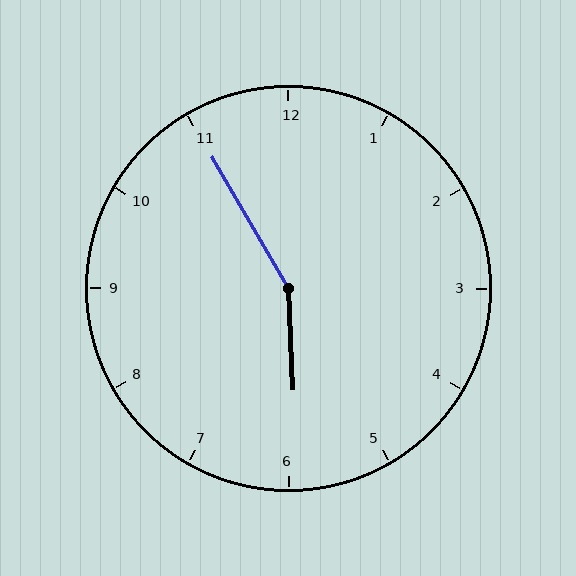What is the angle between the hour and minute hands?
Approximately 152 degrees.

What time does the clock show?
5:55.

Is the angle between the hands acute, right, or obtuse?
It is obtuse.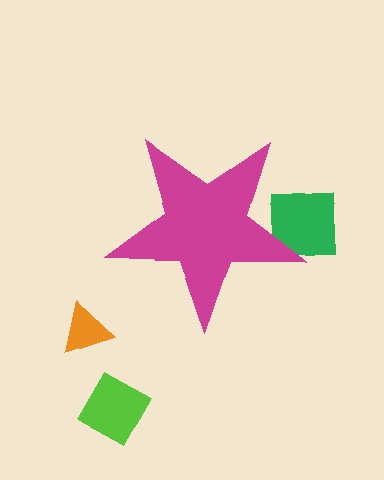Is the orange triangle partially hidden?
No, the orange triangle is fully visible.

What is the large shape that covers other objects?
A magenta star.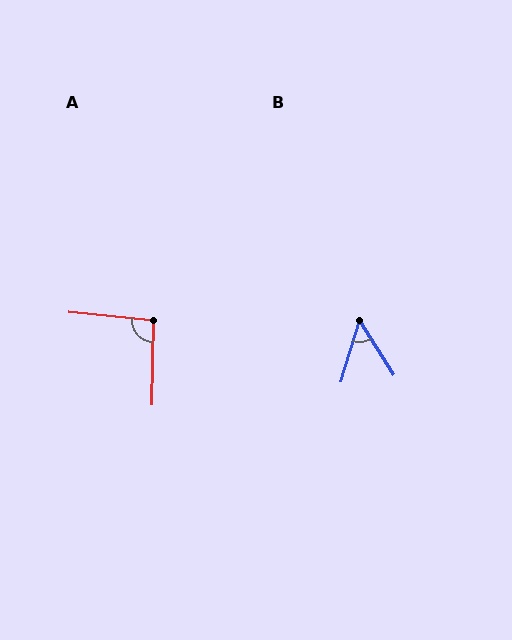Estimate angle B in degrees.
Approximately 49 degrees.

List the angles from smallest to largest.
B (49°), A (94°).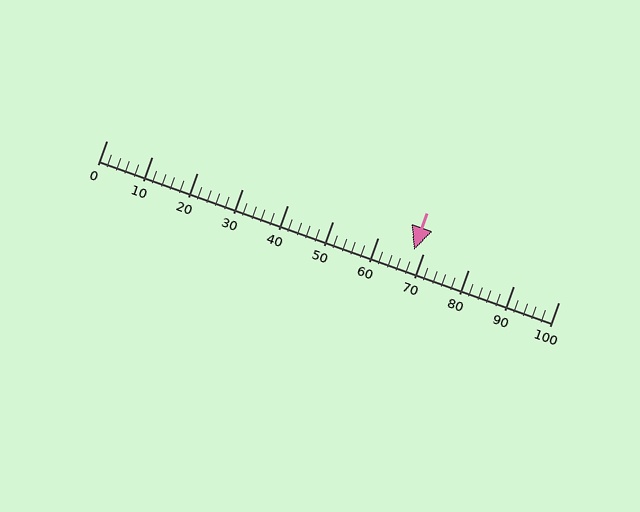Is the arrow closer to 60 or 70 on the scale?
The arrow is closer to 70.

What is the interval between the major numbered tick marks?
The major tick marks are spaced 10 units apart.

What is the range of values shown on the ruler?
The ruler shows values from 0 to 100.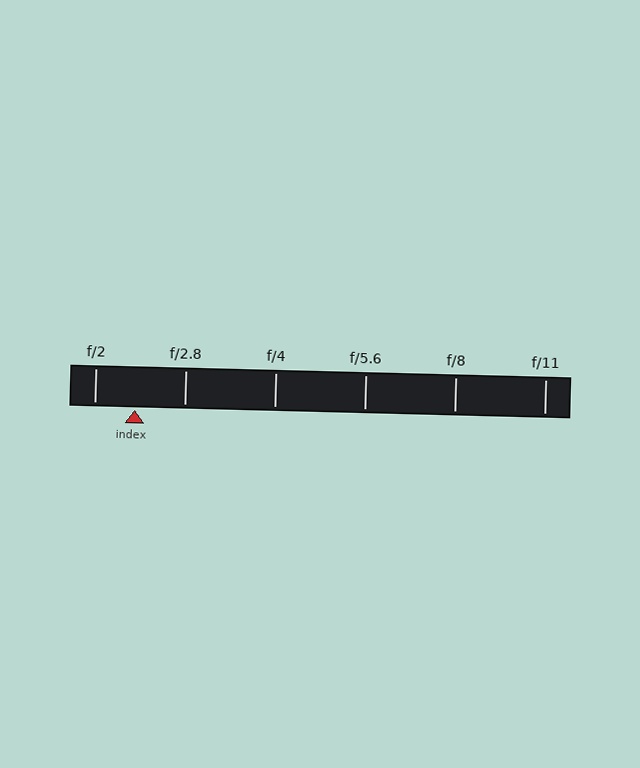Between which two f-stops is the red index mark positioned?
The index mark is between f/2 and f/2.8.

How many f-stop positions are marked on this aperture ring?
There are 6 f-stop positions marked.